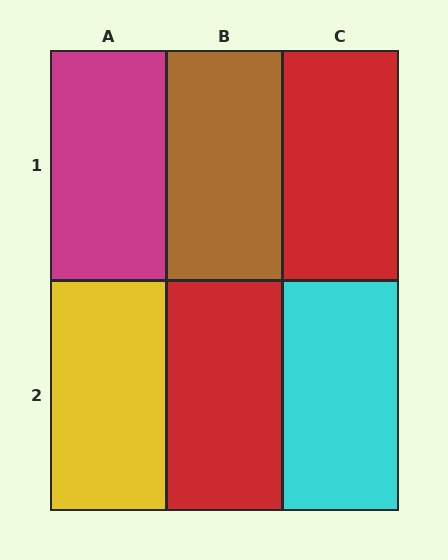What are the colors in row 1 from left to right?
Magenta, brown, red.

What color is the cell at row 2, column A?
Yellow.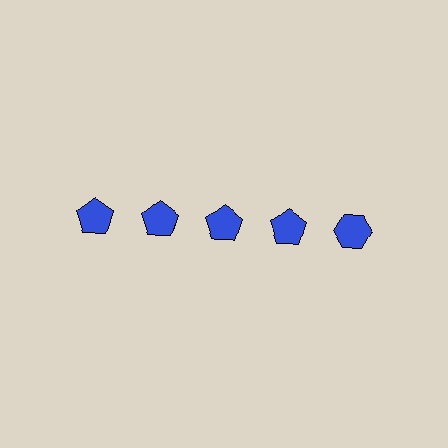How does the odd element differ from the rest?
It has a different shape: hexagon instead of pentagon.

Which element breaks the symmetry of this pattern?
The blue hexagon in the top row, rightmost column breaks the symmetry. All other shapes are blue pentagons.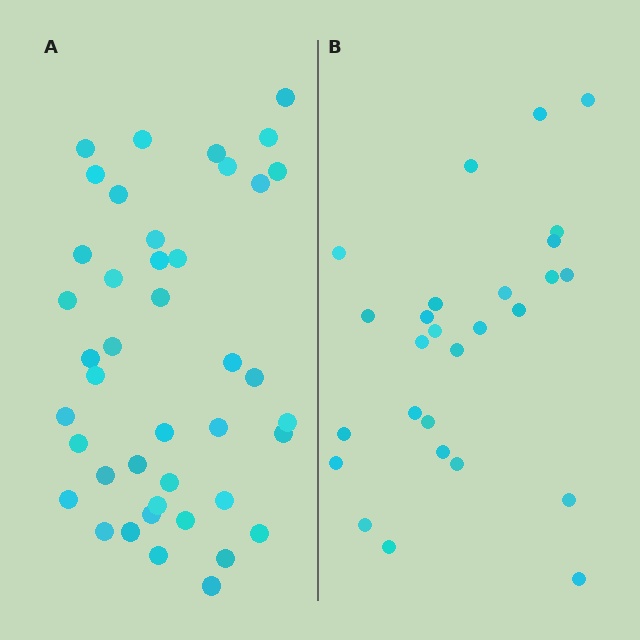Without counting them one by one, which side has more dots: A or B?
Region A (the left region) has more dots.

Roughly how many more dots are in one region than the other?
Region A has approximately 15 more dots than region B.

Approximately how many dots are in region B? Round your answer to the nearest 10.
About 30 dots. (The exact count is 27, which rounds to 30.)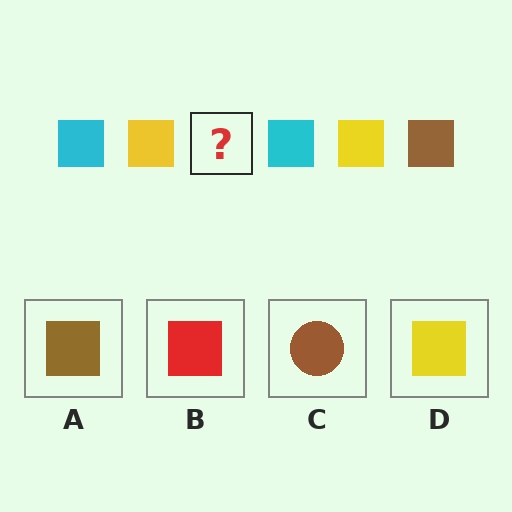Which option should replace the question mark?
Option A.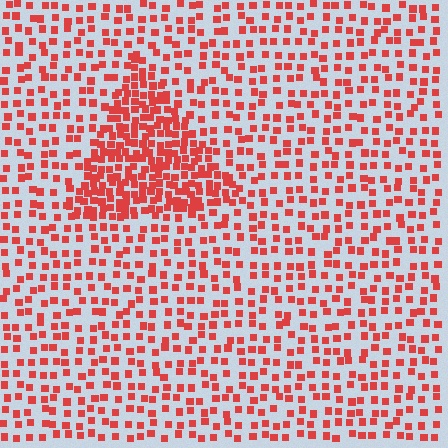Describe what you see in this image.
The image contains small red elements arranged at two different densities. A triangle-shaped region is visible where the elements are more densely packed than the surrounding area.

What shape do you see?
I see a triangle.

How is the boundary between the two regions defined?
The boundary is defined by a change in element density (approximately 2.2x ratio). All elements are the same color, size, and shape.